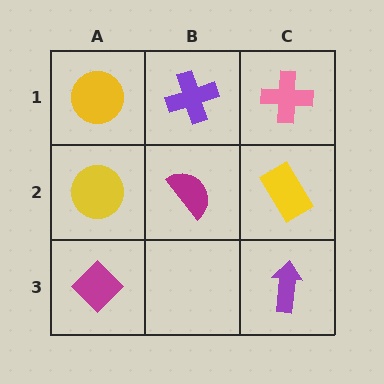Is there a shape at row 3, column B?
No, that cell is empty.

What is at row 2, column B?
A magenta semicircle.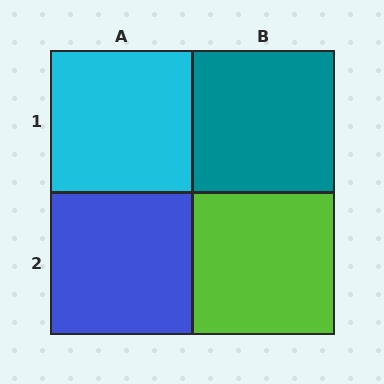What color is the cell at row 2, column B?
Lime.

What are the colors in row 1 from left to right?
Cyan, teal.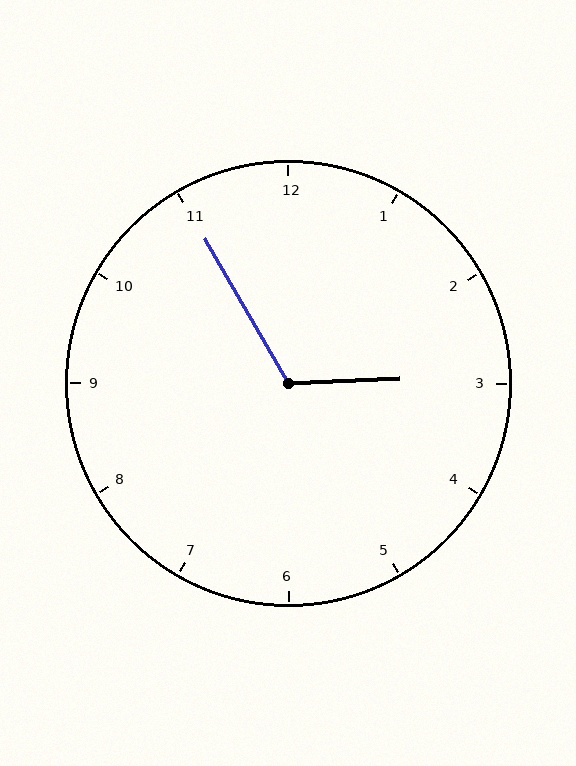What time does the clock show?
2:55.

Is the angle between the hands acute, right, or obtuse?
It is obtuse.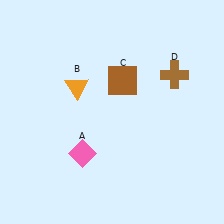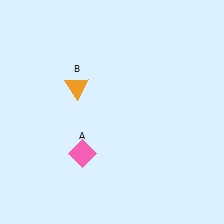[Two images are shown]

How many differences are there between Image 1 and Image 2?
There are 2 differences between the two images.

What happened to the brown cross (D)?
The brown cross (D) was removed in Image 2. It was in the top-right area of Image 1.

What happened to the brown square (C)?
The brown square (C) was removed in Image 2. It was in the top-right area of Image 1.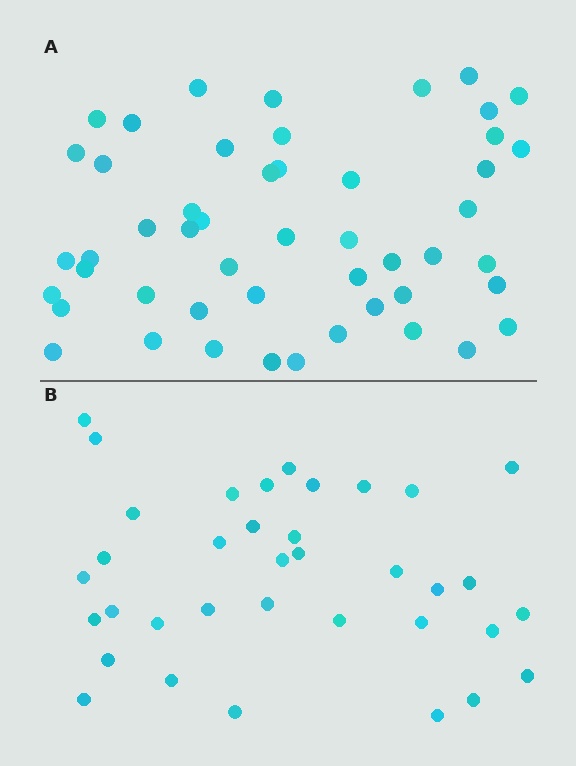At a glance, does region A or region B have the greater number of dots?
Region A (the top region) has more dots.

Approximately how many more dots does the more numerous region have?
Region A has approximately 15 more dots than region B.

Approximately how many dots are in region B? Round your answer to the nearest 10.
About 40 dots. (The exact count is 36, which rounds to 40.)